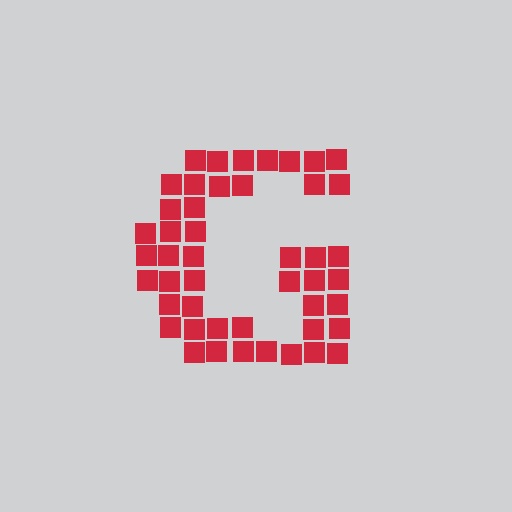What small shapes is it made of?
It is made of small squares.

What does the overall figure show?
The overall figure shows the letter G.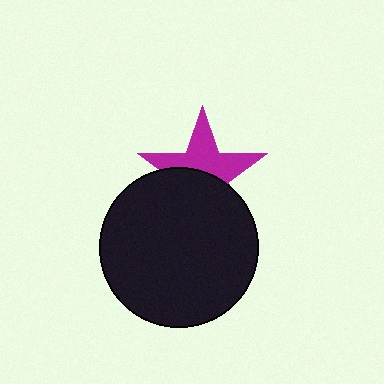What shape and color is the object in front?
The object in front is a black circle.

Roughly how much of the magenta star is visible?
About half of it is visible (roughly 51%).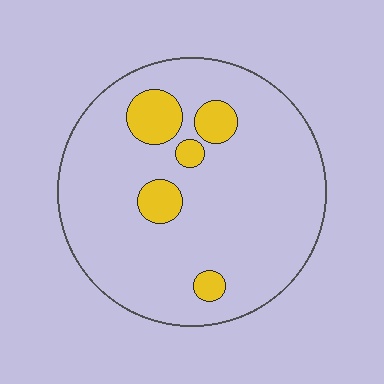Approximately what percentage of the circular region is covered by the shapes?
Approximately 15%.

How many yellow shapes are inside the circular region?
5.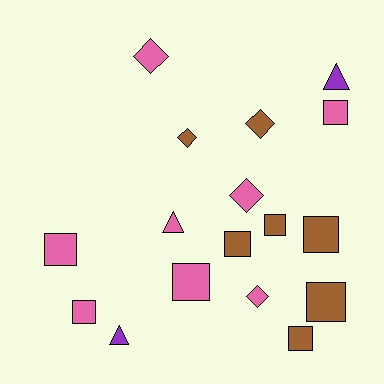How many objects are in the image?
There are 17 objects.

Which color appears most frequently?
Pink, with 8 objects.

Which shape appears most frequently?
Square, with 9 objects.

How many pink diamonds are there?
There are 3 pink diamonds.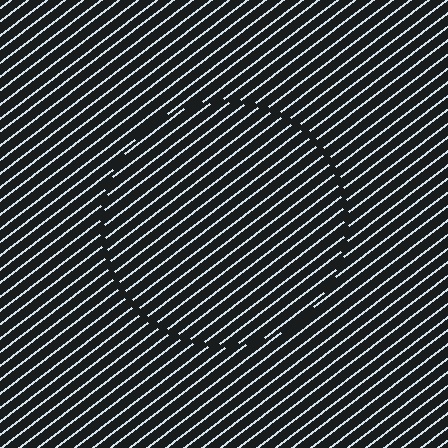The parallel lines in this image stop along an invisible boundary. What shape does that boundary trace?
An illusory circle. The interior of the shape contains the same grating, shifted by half a period — the contour is defined by the phase discontinuity where line-ends from the inner and outer gratings abut.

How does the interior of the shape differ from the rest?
The interior of the shape contains the same grating, shifted by half a period — the contour is defined by the phase discontinuity where line-ends from the inner and outer gratings abut.